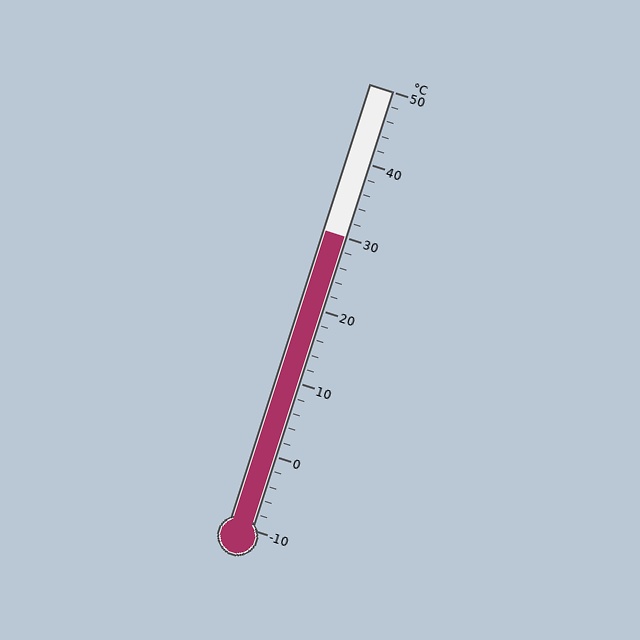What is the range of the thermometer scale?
The thermometer scale ranges from -10°C to 50°C.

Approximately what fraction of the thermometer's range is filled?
The thermometer is filled to approximately 65% of its range.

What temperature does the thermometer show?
The thermometer shows approximately 30°C.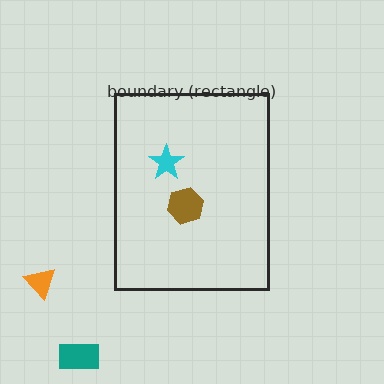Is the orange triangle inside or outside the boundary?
Outside.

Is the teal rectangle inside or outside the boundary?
Outside.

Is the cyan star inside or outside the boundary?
Inside.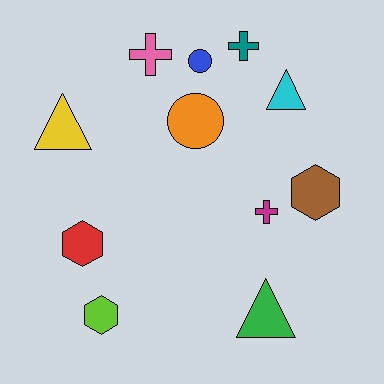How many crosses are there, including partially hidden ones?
There are 3 crosses.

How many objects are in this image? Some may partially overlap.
There are 11 objects.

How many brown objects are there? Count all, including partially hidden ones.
There is 1 brown object.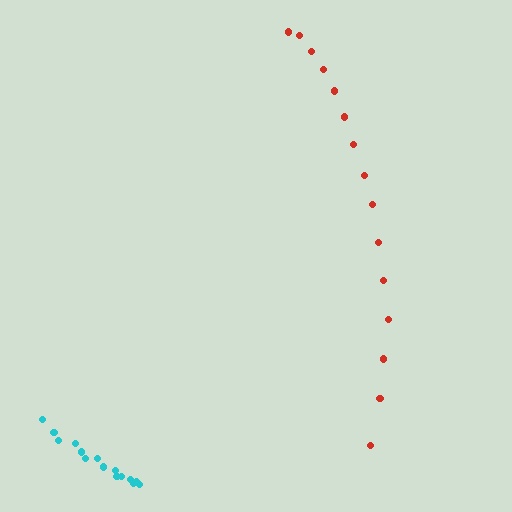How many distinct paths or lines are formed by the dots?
There are 2 distinct paths.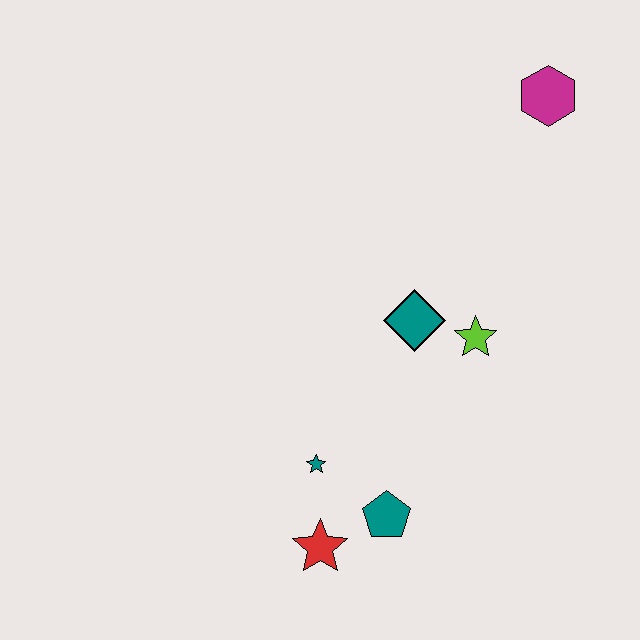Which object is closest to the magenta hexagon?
The lime star is closest to the magenta hexagon.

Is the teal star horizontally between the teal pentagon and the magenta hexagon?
No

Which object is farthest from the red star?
The magenta hexagon is farthest from the red star.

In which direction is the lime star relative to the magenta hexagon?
The lime star is below the magenta hexagon.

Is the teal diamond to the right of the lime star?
No